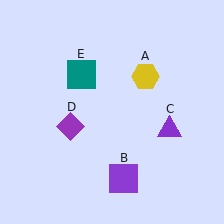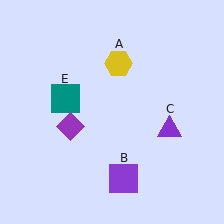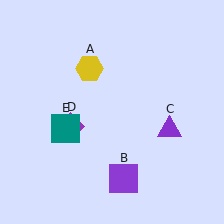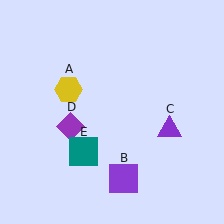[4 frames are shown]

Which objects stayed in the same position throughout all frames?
Purple square (object B) and purple triangle (object C) and purple diamond (object D) remained stationary.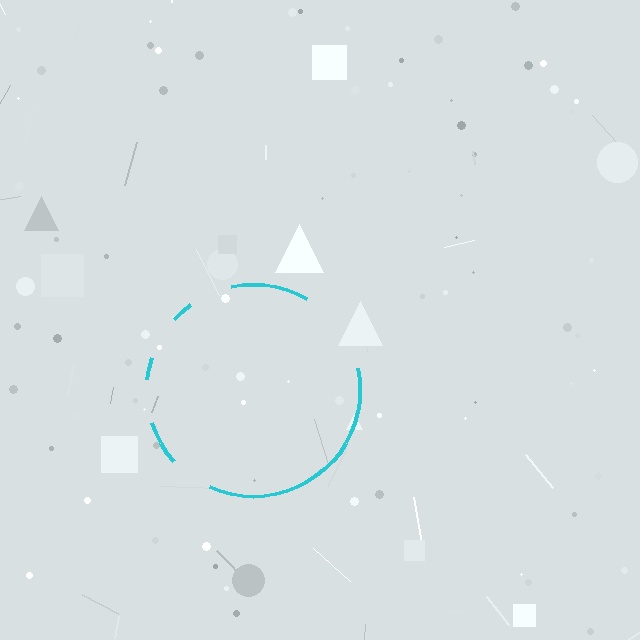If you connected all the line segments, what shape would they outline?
They would outline a circle.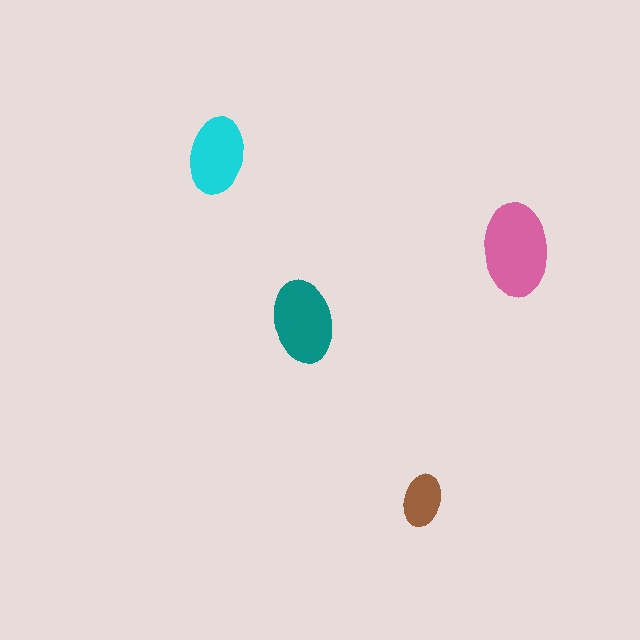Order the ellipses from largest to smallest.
the pink one, the teal one, the cyan one, the brown one.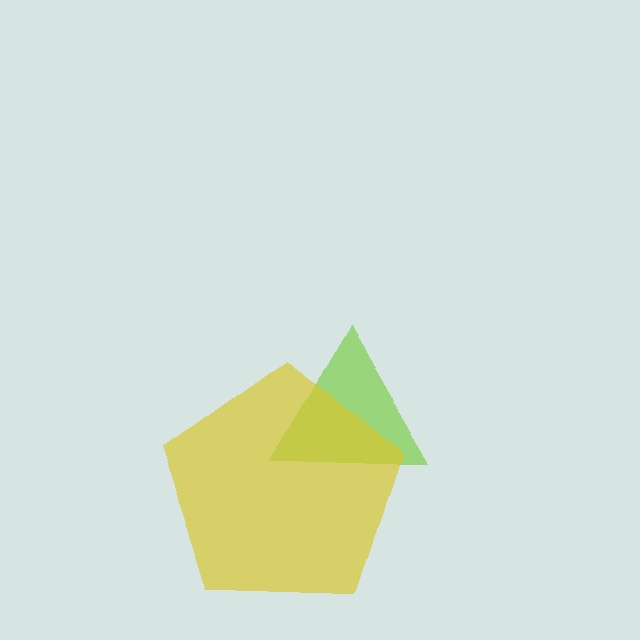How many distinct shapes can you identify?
There are 2 distinct shapes: a lime triangle, a yellow pentagon.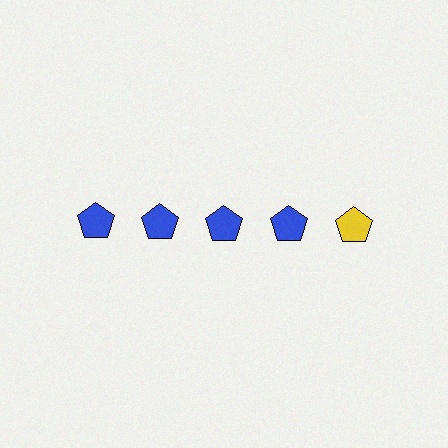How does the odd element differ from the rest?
It has a different color: yellow instead of blue.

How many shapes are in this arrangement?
There are 5 shapes arranged in a grid pattern.